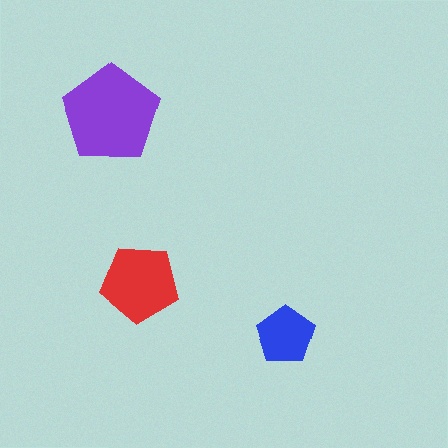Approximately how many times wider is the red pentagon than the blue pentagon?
About 1.5 times wider.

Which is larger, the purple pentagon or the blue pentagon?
The purple one.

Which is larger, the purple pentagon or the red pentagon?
The purple one.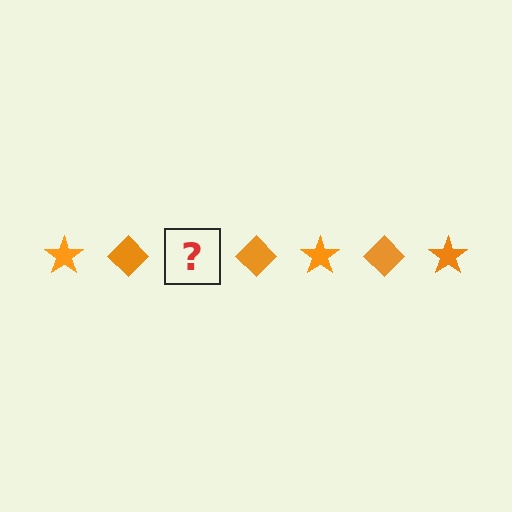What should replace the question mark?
The question mark should be replaced with an orange star.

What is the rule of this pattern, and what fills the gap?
The rule is that the pattern cycles through star, diamond shapes in orange. The gap should be filled with an orange star.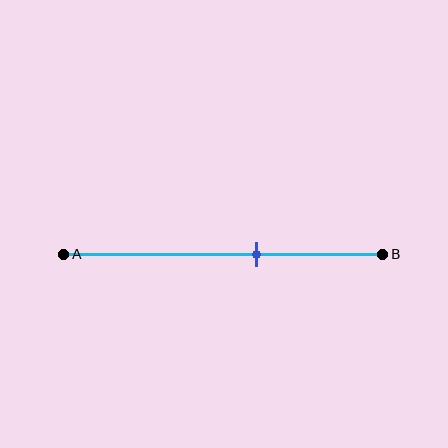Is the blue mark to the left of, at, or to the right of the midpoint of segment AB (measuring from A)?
The blue mark is to the right of the midpoint of segment AB.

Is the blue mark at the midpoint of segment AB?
No, the mark is at about 60% from A, not at the 50% midpoint.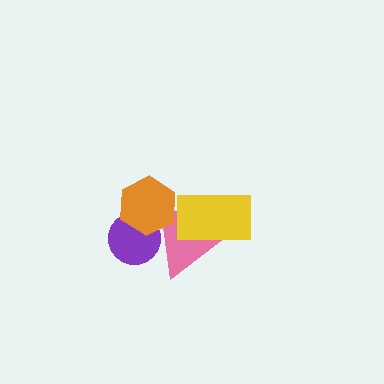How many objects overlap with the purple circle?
2 objects overlap with the purple circle.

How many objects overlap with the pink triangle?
3 objects overlap with the pink triangle.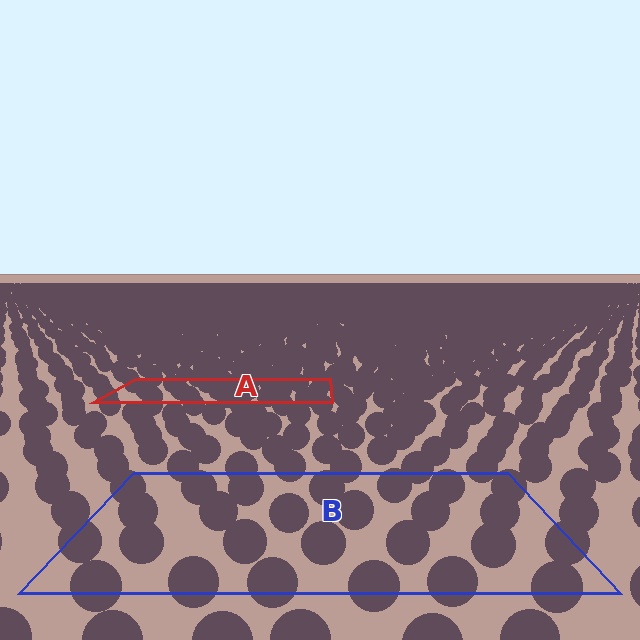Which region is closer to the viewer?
Region B is closer. The texture elements there are larger and more spread out.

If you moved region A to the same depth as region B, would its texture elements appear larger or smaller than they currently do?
They would appear larger. At a closer depth, the same texture elements are projected at a bigger on-screen size.